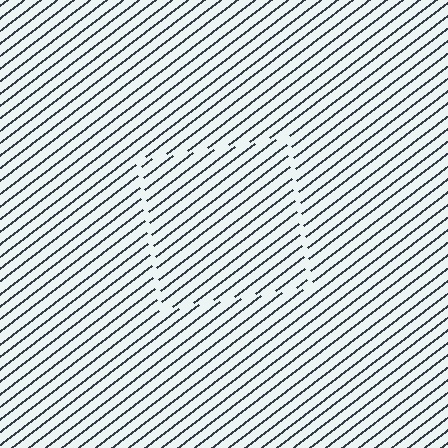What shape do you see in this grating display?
An illusory square. The interior of the shape contains the same grating, shifted by half a period — the contour is defined by the phase discontinuity where line-ends from the inner and outer gratings abut.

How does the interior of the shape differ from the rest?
The interior of the shape contains the same grating, shifted by half a period — the contour is defined by the phase discontinuity where line-ends from the inner and outer gratings abut.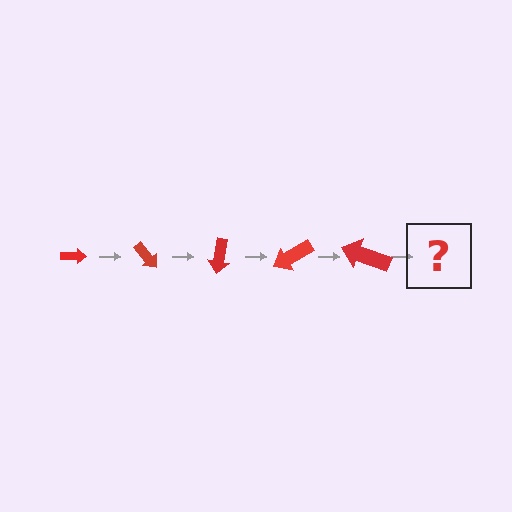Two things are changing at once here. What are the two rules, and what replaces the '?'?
The two rules are that the arrow grows larger each step and it rotates 50 degrees each step. The '?' should be an arrow, larger than the previous one and rotated 250 degrees from the start.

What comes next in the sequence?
The next element should be an arrow, larger than the previous one and rotated 250 degrees from the start.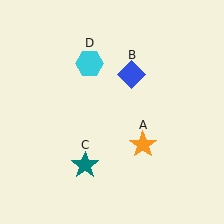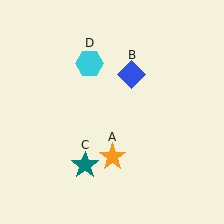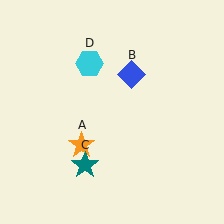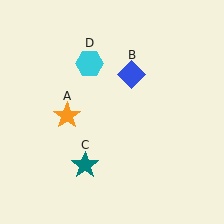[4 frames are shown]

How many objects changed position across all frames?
1 object changed position: orange star (object A).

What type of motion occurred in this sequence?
The orange star (object A) rotated clockwise around the center of the scene.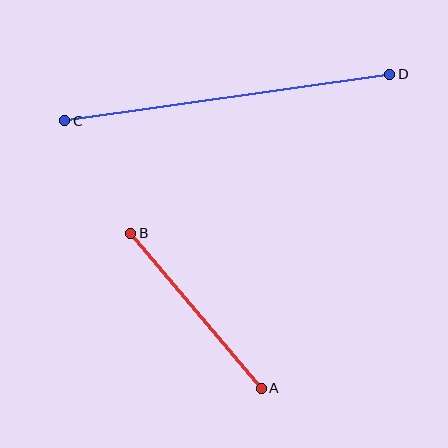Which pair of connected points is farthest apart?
Points C and D are farthest apart.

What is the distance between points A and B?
The distance is approximately 203 pixels.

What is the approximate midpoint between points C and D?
The midpoint is at approximately (227, 98) pixels.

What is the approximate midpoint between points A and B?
The midpoint is at approximately (196, 311) pixels.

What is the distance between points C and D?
The distance is approximately 329 pixels.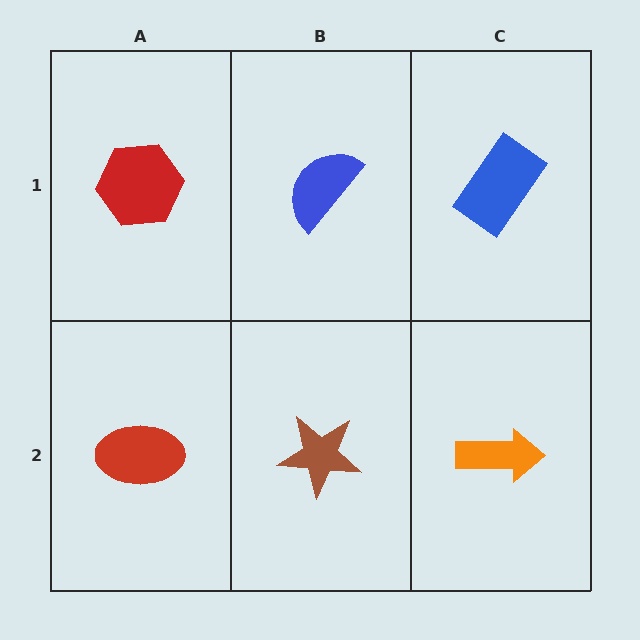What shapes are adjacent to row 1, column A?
A red ellipse (row 2, column A), a blue semicircle (row 1, column B).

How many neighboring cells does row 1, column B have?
3.